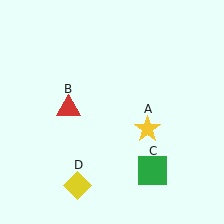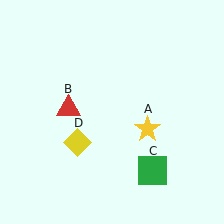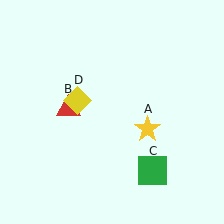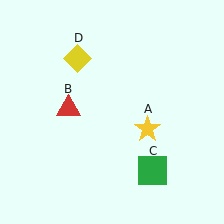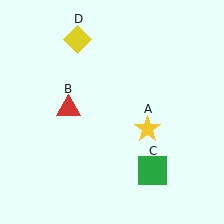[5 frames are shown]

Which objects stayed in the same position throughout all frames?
Yellow star (object A) and red triangle (object B) and green square (object C) remained stationary.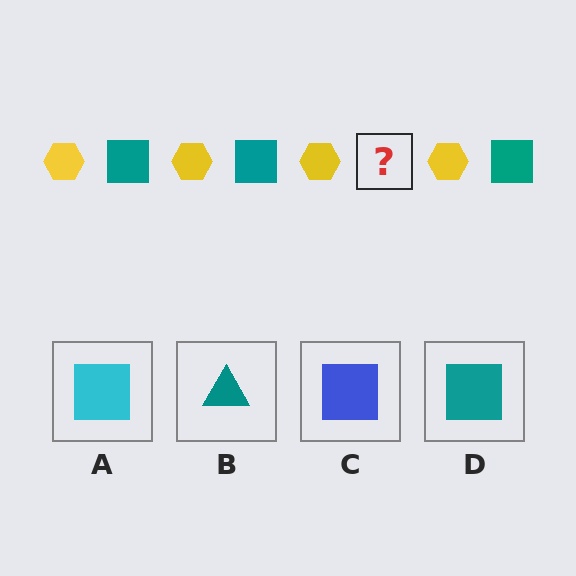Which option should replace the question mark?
Option D.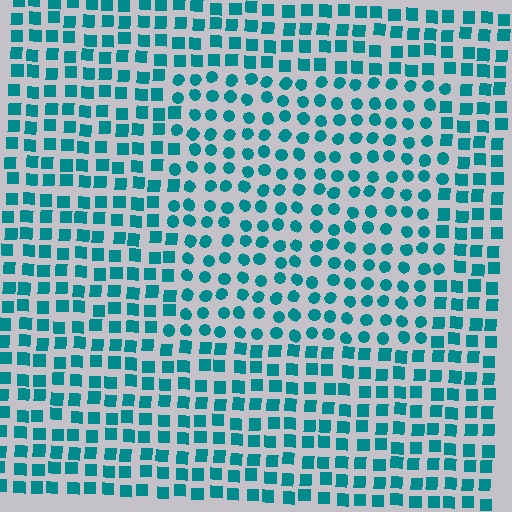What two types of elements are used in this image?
The image uses circles inside the rectangle region and squares outside it.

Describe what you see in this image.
The image is filled with small teal elements arranged in a uniform grid. A rectangle-shaped region contains circles, while the surrounding area contains squares. The boundary is defined purely by the change in element shape.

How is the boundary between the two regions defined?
The boundary is defined by a change in element shape: circles inside vs. squares outside. All elements share the same color and spacing.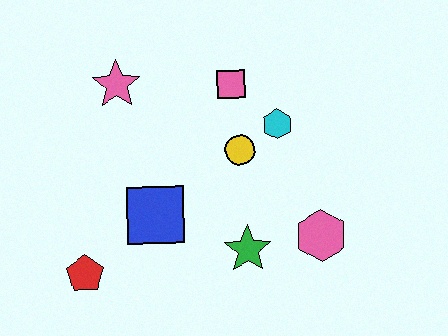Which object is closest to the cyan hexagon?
The yellow circle is closest to the cyan hexagon.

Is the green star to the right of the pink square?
Yes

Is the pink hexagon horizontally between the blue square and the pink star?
No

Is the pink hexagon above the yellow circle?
No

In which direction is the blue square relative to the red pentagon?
The blue square is to the right of the red pentagon.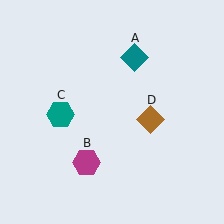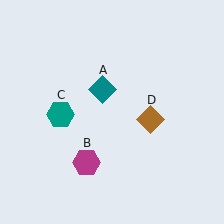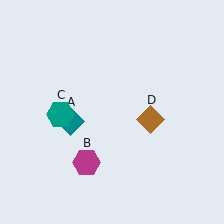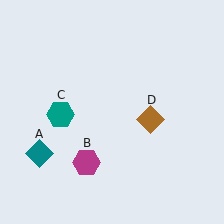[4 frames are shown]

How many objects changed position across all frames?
1 object changed position: teal diamond (object A).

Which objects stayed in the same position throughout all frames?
Magenta hexagon (object B) and teal hexagon (object C) and brown diamond (object D) remained stationary.